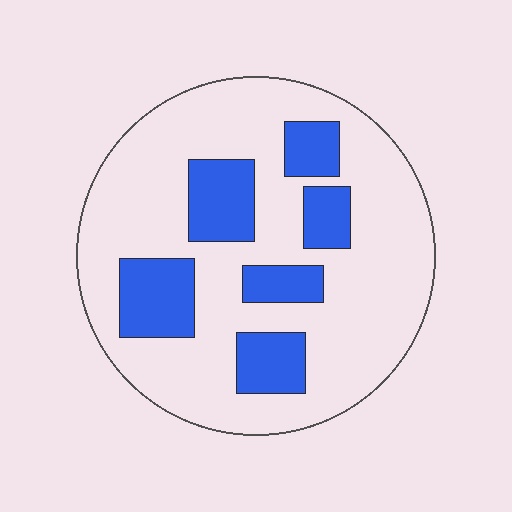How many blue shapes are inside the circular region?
6.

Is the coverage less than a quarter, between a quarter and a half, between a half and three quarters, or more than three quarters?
Less than a quarter.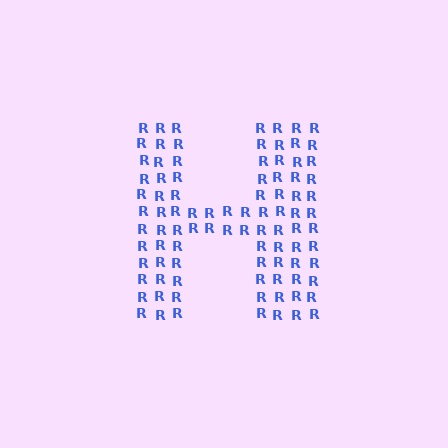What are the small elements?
The small elements are letter R's.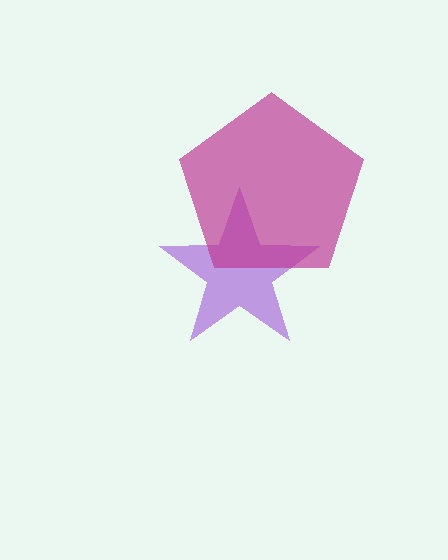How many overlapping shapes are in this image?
There are 2 overlapping shapes in the image.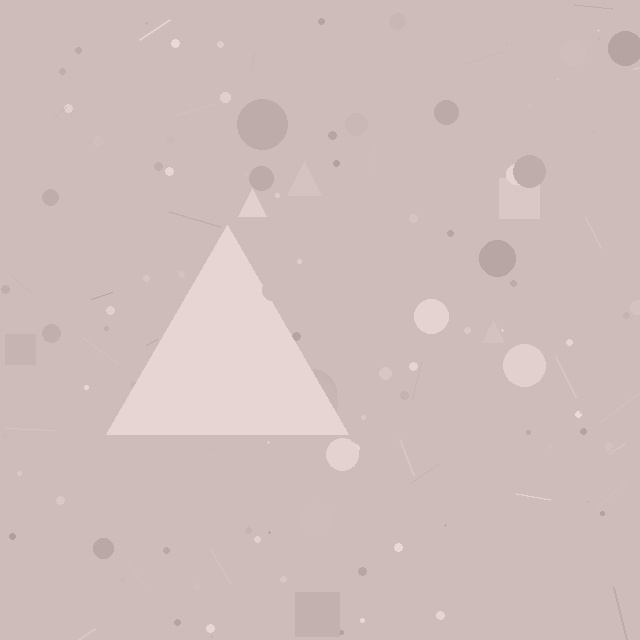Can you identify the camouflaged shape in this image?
The camouflaged shape is a triangle.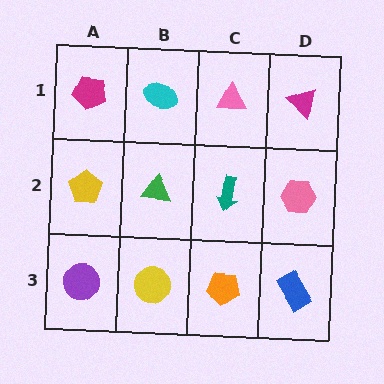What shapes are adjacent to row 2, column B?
A cyan ellipse (row 1, column B), a yellow circle (row 3, column B), a yellow pentagon (row 2, column A), a teal arrow (row 2, column C).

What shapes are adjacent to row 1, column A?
A yellow pentagon (row 2, column A), a cyan ellipse (row 1, column B).